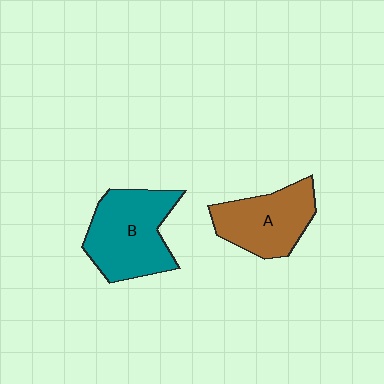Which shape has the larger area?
Shape B (teal).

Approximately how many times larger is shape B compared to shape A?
Approximately 1.2 times.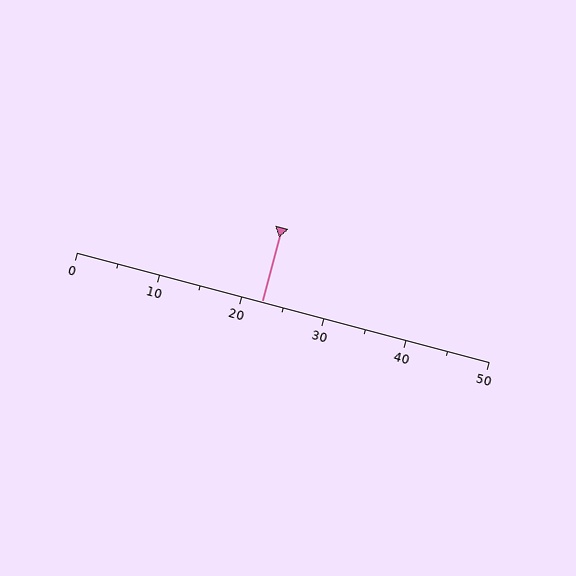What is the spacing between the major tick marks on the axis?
The major ticks are spaced 10 apart.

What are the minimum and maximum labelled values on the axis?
The axis runs from 0 to 50.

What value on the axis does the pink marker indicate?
The marker indicates approximately 22.5.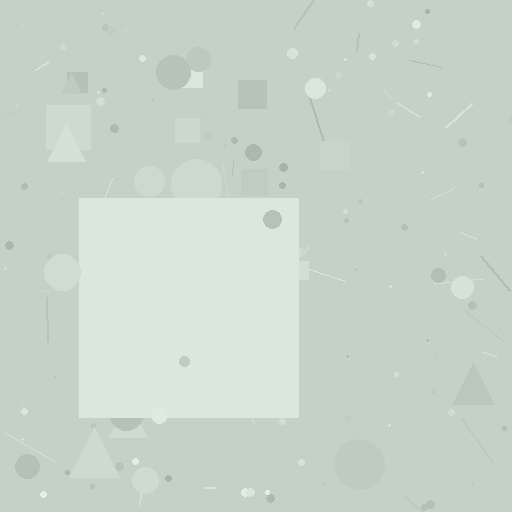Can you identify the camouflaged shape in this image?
The camouflaged shape is a square.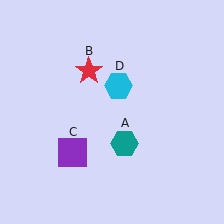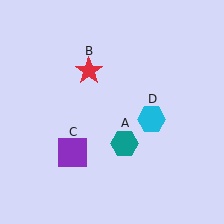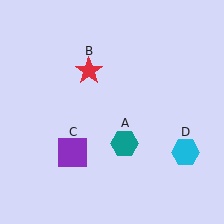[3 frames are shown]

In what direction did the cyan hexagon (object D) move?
The cyan hexagon (object D) moved down and to the right.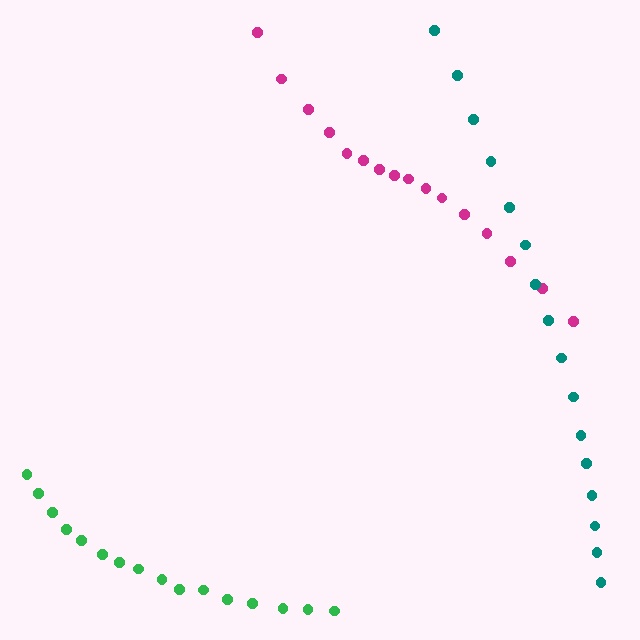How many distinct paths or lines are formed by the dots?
There are 3 distinct paths.